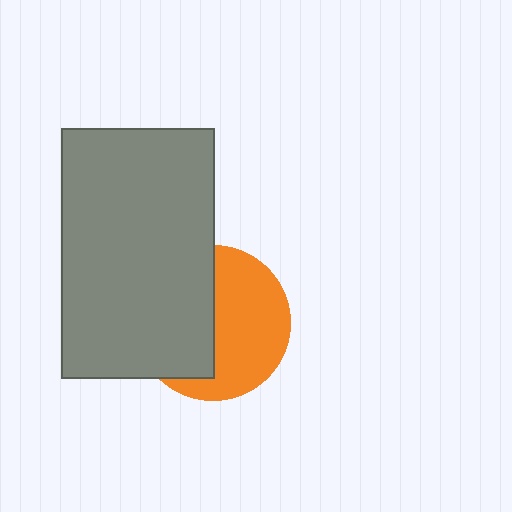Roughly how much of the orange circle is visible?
About half of it is visible (roughly 52%).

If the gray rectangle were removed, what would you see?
You would see the complete orange circle.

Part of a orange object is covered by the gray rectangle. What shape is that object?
It is a circle.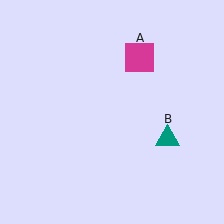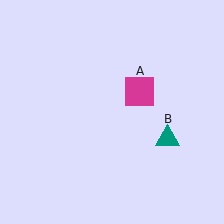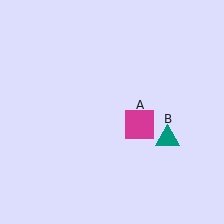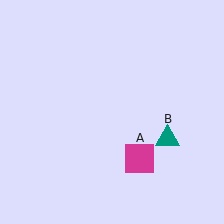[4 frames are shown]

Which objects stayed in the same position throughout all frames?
Teal triangle (object B) remained stationary.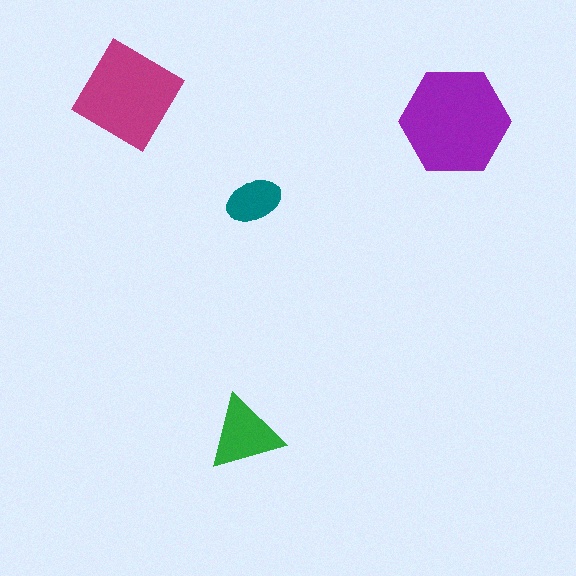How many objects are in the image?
There are 4 objects in the image.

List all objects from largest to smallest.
The purple hexagon, the magenta diamond, the green triangle, the teal ellipse.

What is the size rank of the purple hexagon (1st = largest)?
1st.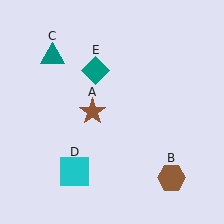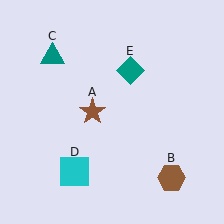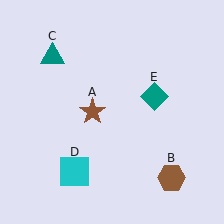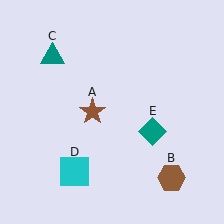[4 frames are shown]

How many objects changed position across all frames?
1 object changed position: teal diamond (object E).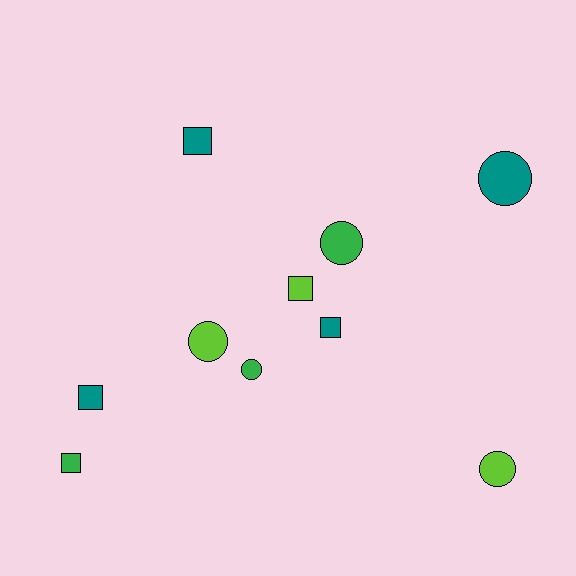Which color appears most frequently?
Teal, with 4 objects.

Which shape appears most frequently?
Square, with 5 objects.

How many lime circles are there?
There are 2 lime circles.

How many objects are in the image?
There are 10 objects.